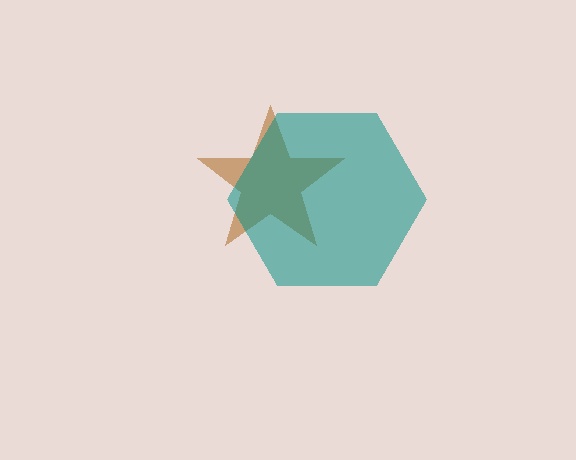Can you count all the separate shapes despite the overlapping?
Yes, there are 2 separate shapes.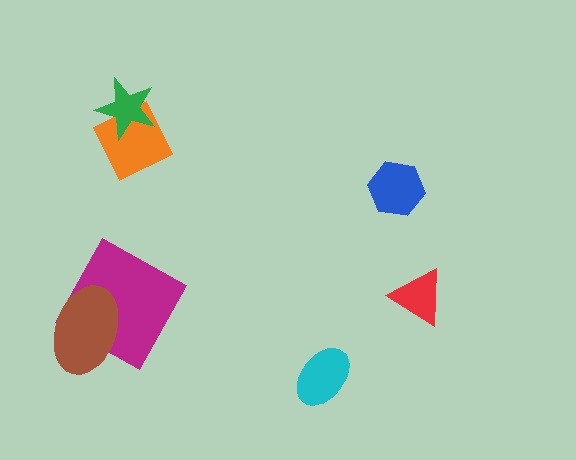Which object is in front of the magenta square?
The brown ellipse is in front of the magenta square.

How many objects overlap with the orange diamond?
1 object overlaps with the orange diamond.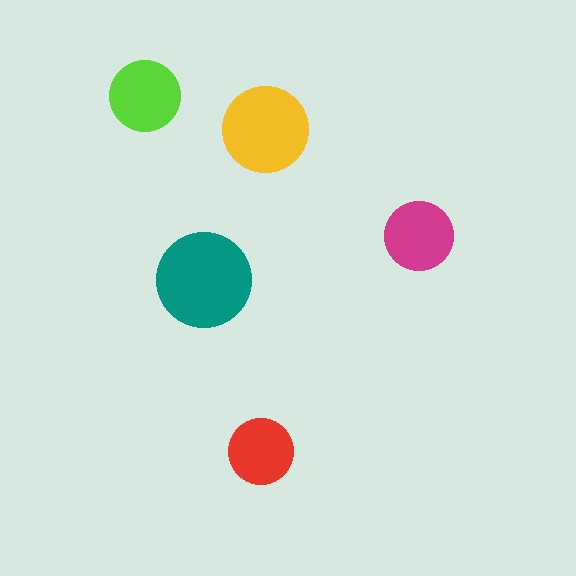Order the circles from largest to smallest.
the teal one, the yellow one, the lime one, the magenta one, the red one.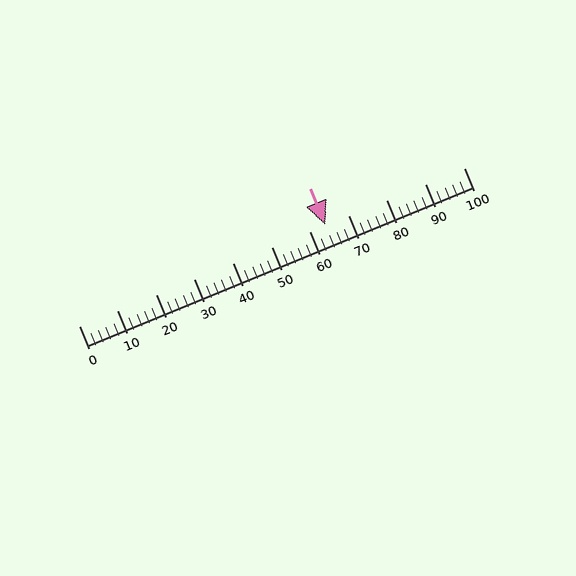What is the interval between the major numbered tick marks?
The major tick marks are spaced 10 units apart.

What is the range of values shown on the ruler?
The ruler shows values from 0 to 100.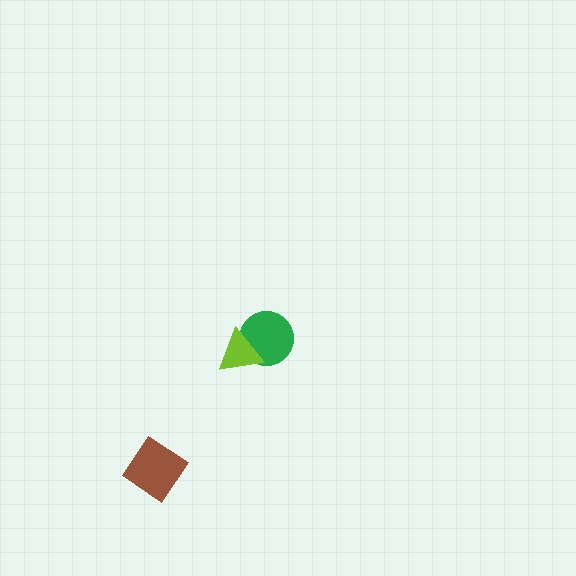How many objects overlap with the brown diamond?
0 objects overlap with the brown diamond.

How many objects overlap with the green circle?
1 object overlaps with the green circle.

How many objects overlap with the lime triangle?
1 object overlaps with the lime triangle.